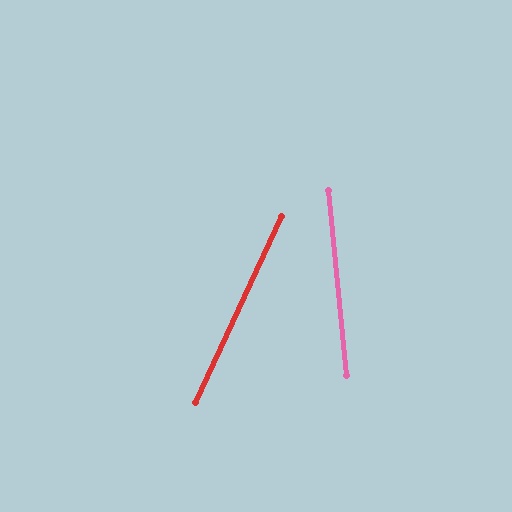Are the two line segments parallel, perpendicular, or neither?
Neither parallel nor perpendicular — they differ by about 31°.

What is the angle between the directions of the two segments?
Approximately 31 degrees.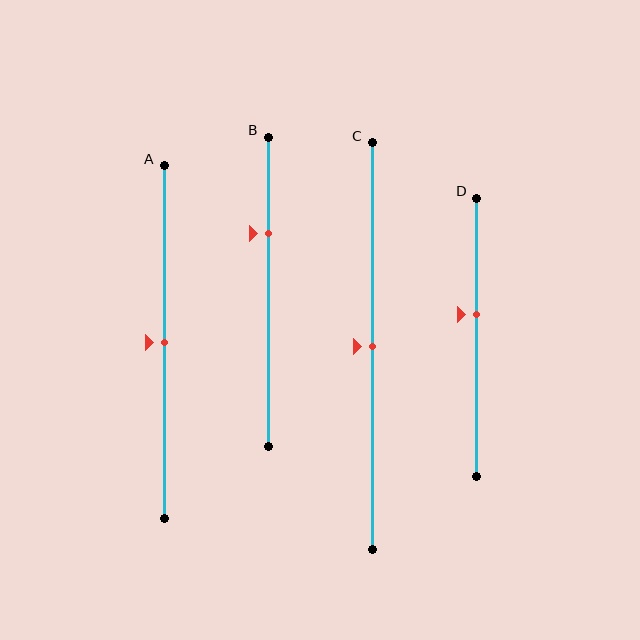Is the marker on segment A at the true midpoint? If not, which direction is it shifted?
Yes, the marker on segment A is at the true midpoint.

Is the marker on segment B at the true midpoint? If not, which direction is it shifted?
No, the marker on segment B is shifted upward by about 19% of the segment length.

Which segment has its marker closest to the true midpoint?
Segment A has its marker closest to the true midpoint.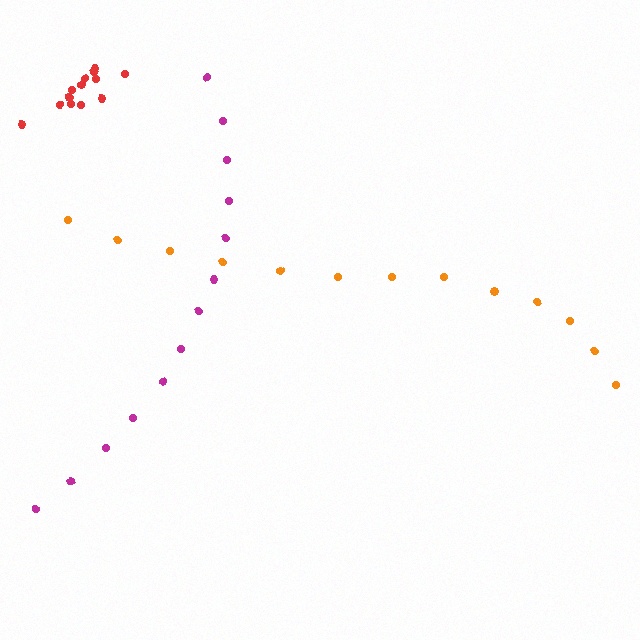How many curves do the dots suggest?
There are 3 distinct paths.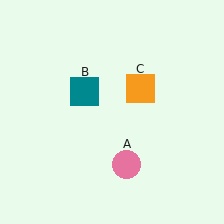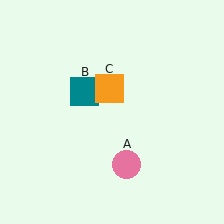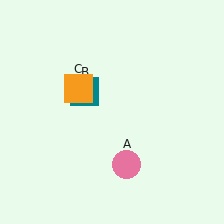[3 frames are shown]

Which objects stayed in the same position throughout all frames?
Pink circle (object A) and teal square (object B) remained stationary.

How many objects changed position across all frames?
1 object changed position: orange square (object C).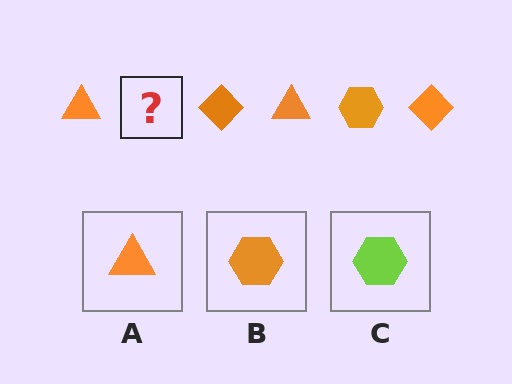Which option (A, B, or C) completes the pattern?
B.